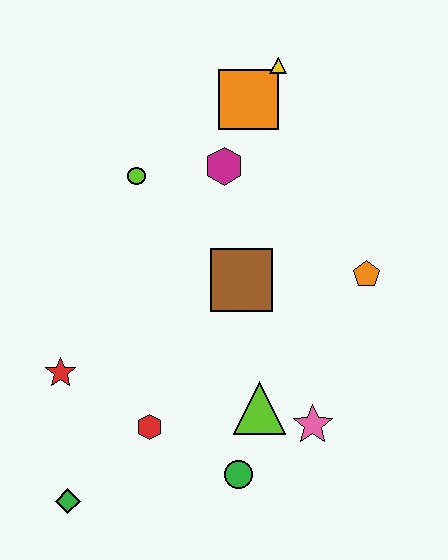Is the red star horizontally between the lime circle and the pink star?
No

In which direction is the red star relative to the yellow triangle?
The red star is below the yellow triangle.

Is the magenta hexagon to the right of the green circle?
No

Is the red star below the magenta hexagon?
Yes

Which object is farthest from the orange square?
The green diamond is farthest from the orange square.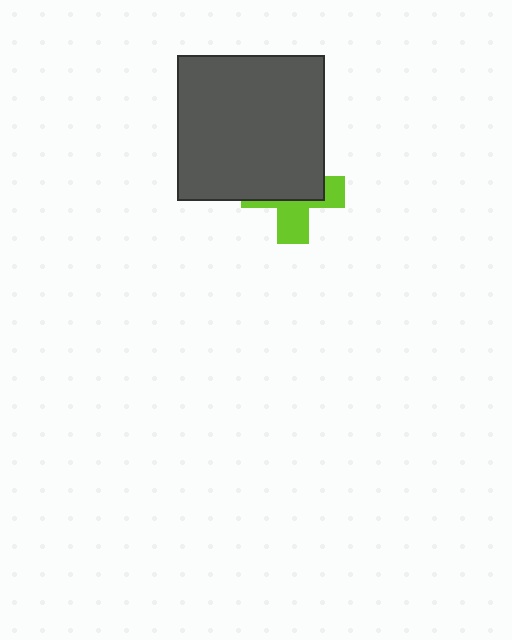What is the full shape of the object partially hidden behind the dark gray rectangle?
The partially hidden object is a lime cross.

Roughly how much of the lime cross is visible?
A small part of it is visible (roughly 41%).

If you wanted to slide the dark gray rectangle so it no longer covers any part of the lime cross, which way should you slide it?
Slide it up — that is the most direct way to separate the two shapes.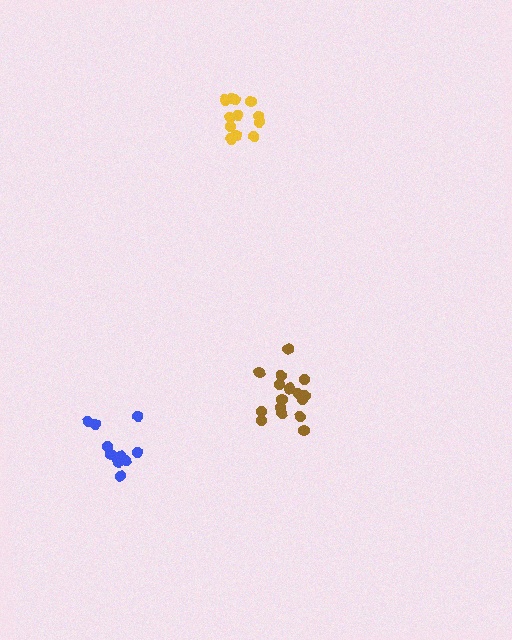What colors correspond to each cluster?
The clusters are colored: blue, yellow, brown.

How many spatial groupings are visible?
There are 3 spatial groupings.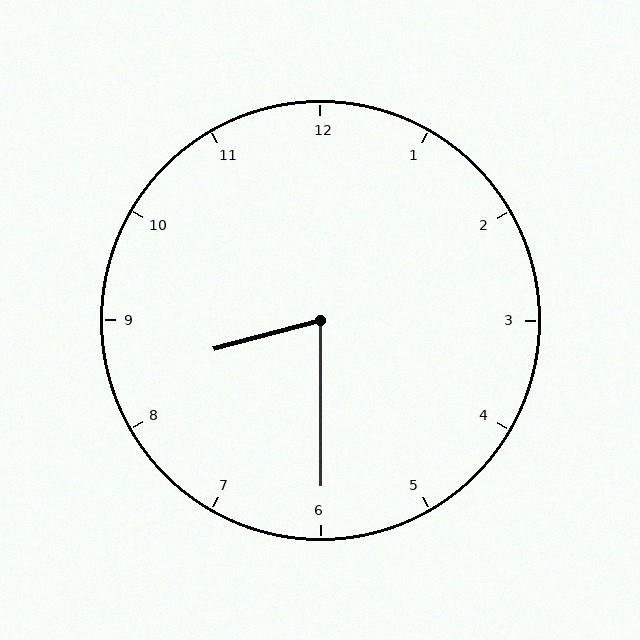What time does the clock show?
8:30.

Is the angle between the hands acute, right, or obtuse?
It is acute.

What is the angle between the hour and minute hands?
Approximately 75 degrees.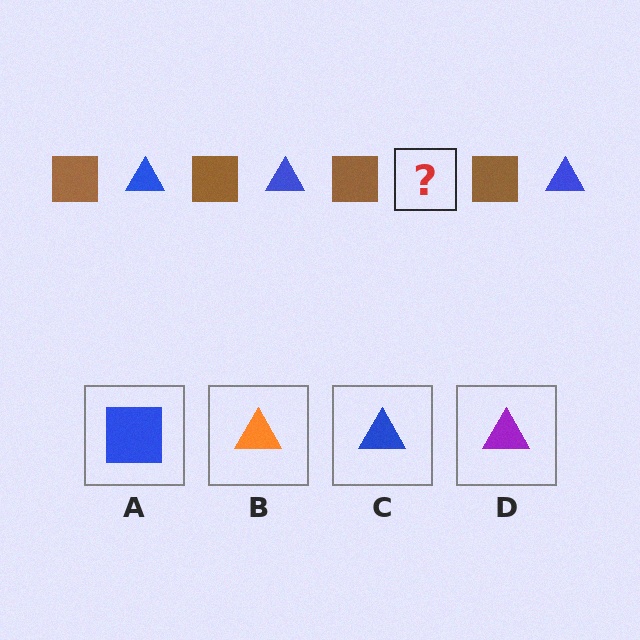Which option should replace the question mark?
Option C.